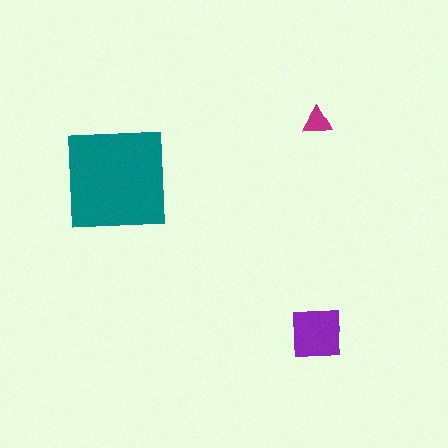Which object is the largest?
The teal square.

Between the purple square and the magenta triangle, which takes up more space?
The purple square.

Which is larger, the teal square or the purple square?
The teal square.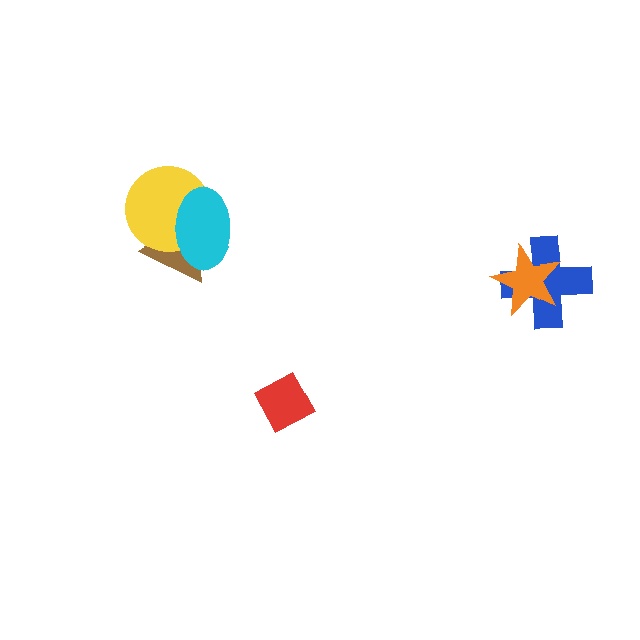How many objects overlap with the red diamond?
0 objects overlap with the red diamond.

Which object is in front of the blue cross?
The orange star is in front of the blue cross.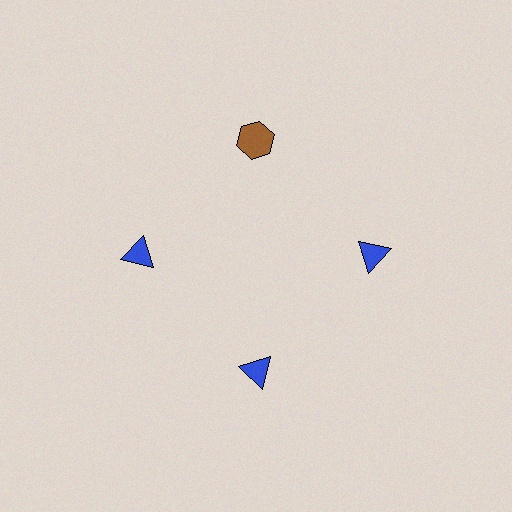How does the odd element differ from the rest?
It differs in both color (brown instead of blue) and shape (hexagon instead of triangle).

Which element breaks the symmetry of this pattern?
The brown hexagon at roughly the 12 o'clock position breaks the symmetry. All other shapes are blue triangles.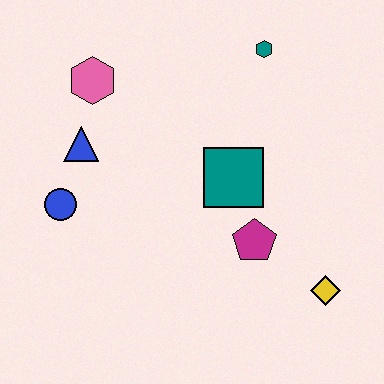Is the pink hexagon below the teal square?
No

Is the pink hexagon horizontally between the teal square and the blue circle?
Yes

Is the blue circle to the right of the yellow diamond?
No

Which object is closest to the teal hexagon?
The teal square is closest to the teal hexagon.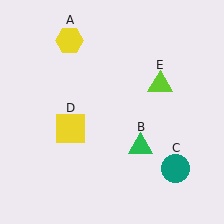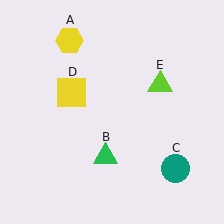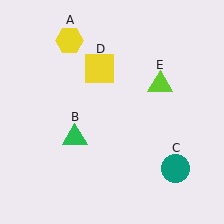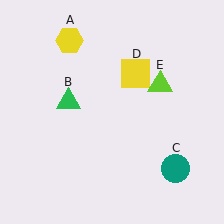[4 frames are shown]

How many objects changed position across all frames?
2 objects changed position: green triangle (object B), yellow square (object D).